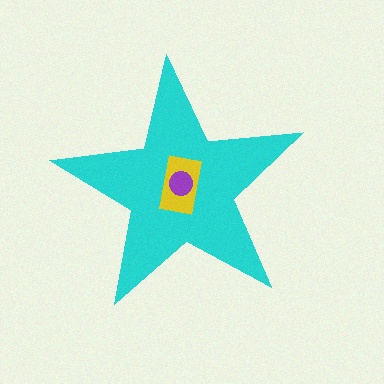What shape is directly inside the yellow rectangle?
The purple circle.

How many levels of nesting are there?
3.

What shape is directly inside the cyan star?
The yellow rectangle.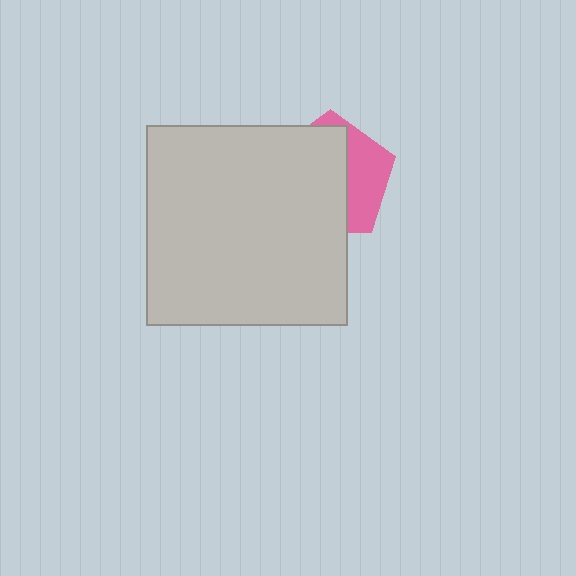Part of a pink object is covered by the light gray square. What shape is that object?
It is a pentagon.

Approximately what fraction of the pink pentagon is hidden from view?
Roughly 64% of the pink pentagon is hidden behind the light gray square.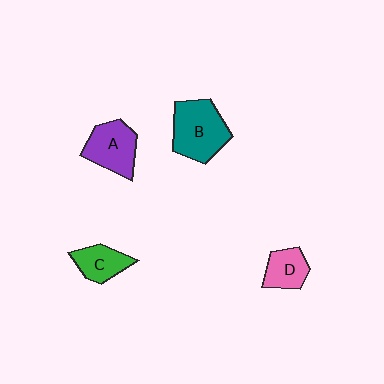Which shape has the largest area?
Shape B (teal).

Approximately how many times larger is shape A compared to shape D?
Approximately 1.4 times.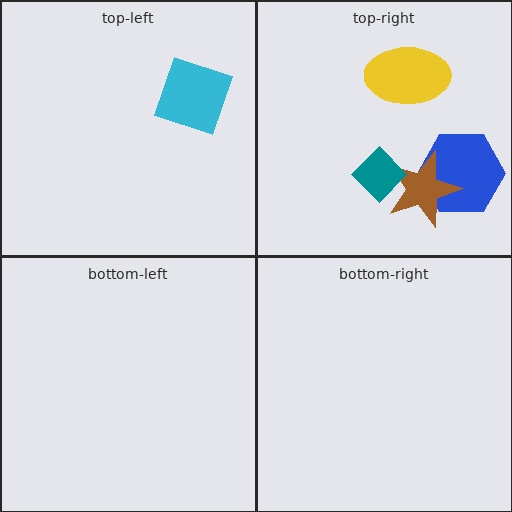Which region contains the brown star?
The top-right region.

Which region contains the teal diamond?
The top-right region.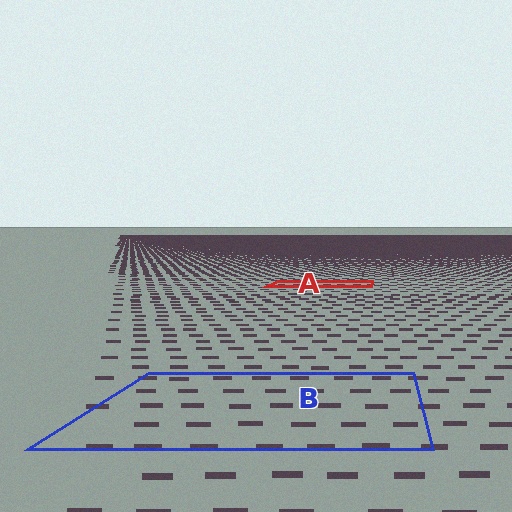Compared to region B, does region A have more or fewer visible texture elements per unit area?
Region A has more texture elements per unit area — they are packed more densely because it is farther away.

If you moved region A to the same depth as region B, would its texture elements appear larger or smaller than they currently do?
They would appear larger. At a closer depth, the same texture elements are projected at a bigger on-screen size.